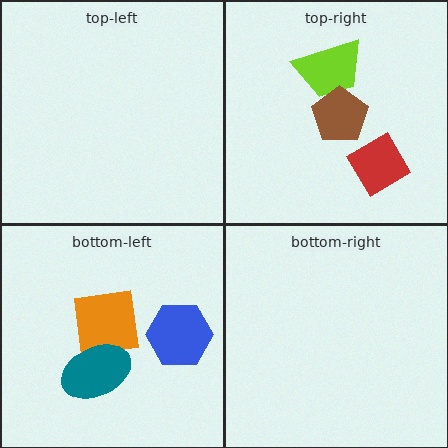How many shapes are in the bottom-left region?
3.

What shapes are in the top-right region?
The lime trapezoid, the brown pentagon, the red diamond.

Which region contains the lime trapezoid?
The top-right region.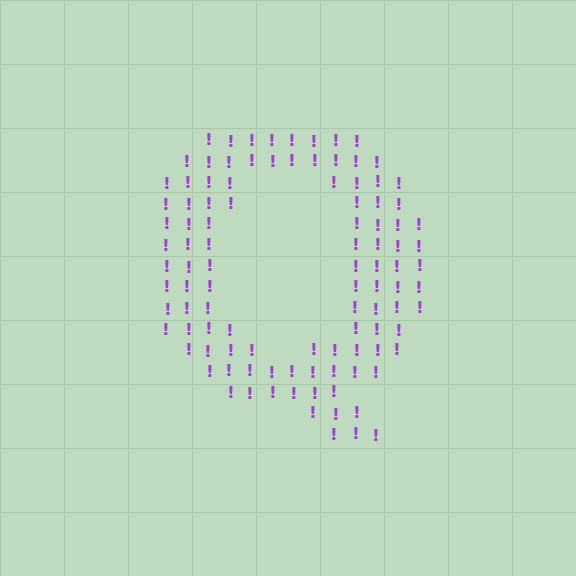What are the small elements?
The small elements are exclamation marks.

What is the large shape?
The large shape is the letter Q.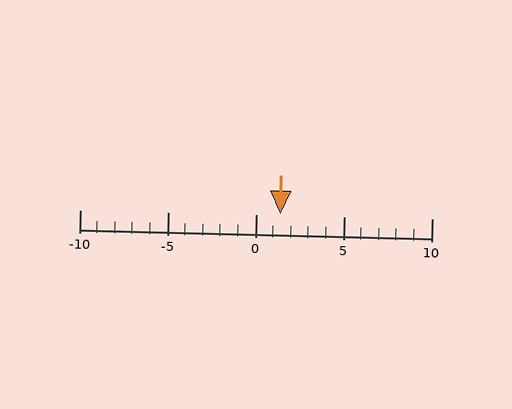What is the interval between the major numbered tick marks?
The major tick marks are spaced 5 units apart.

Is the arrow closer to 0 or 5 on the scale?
The arrow is closer to 0.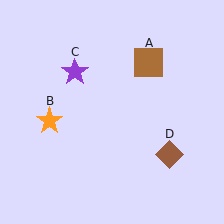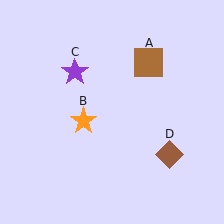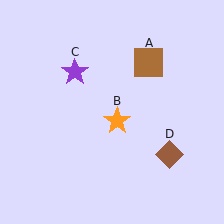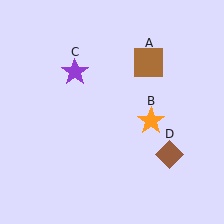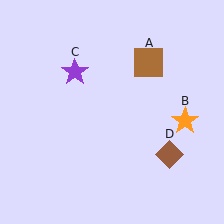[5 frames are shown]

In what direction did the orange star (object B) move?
The orange star (object B) moved right.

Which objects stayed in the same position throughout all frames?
Brown square (object A) and purple star (object C) and brown diamond (object D) remained stationary.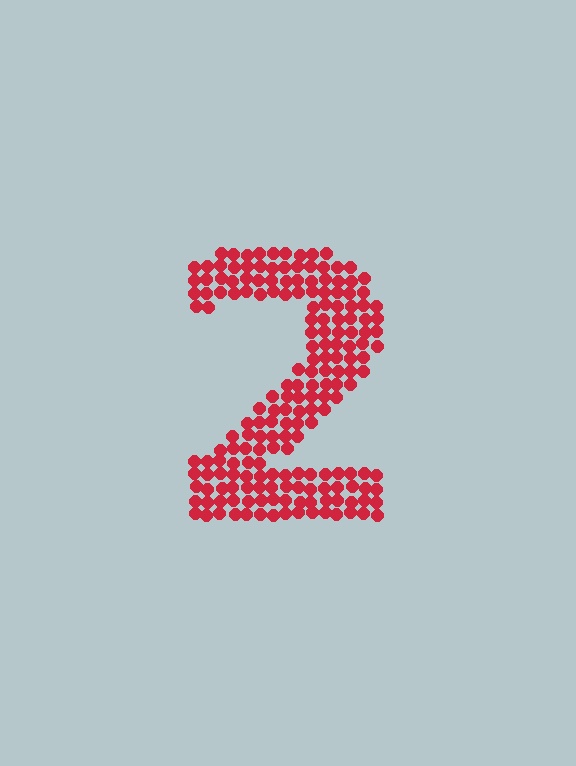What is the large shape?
The large shape is the digit 2.